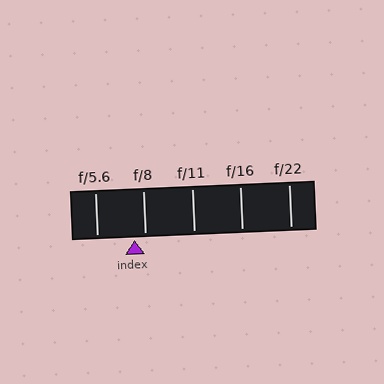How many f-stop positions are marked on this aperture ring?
There are 5 f-stop positions marked.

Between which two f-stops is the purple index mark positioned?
The index mark is between f/5.6 and f/8.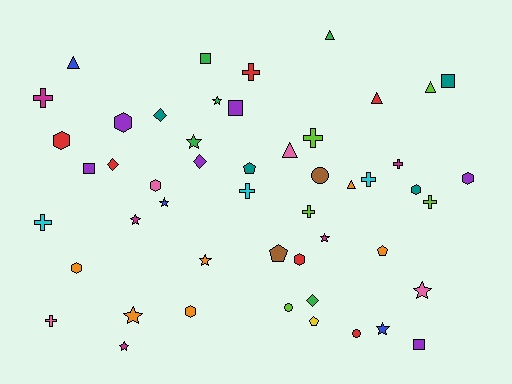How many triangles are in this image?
There are 6 triangles.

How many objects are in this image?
There are 50 objects.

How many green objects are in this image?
There are 5 green objects.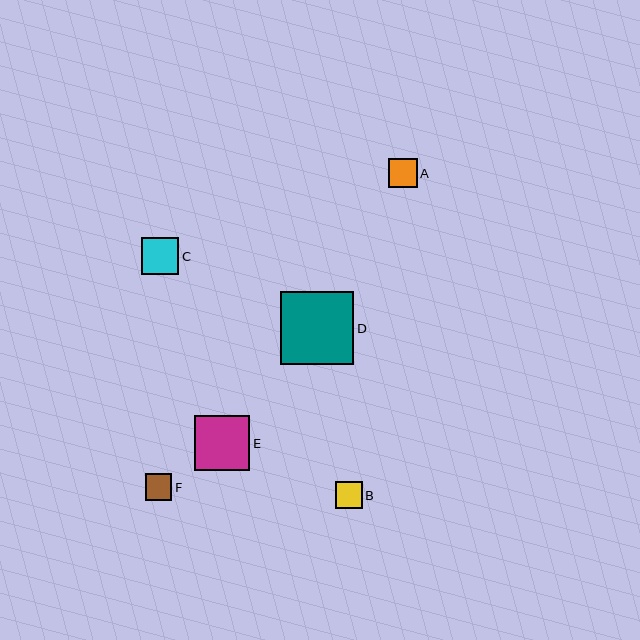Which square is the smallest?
Square F is the smallest with a size of approximately 26 pixels.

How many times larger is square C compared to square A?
Square C is approximately 1.3 times the size of square A.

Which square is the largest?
Square D is the largest with a size of approximately 73 pixels.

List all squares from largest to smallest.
From largest to smallest: D, E, C, A, B, F.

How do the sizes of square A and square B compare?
Square A and square B are approximately the same size.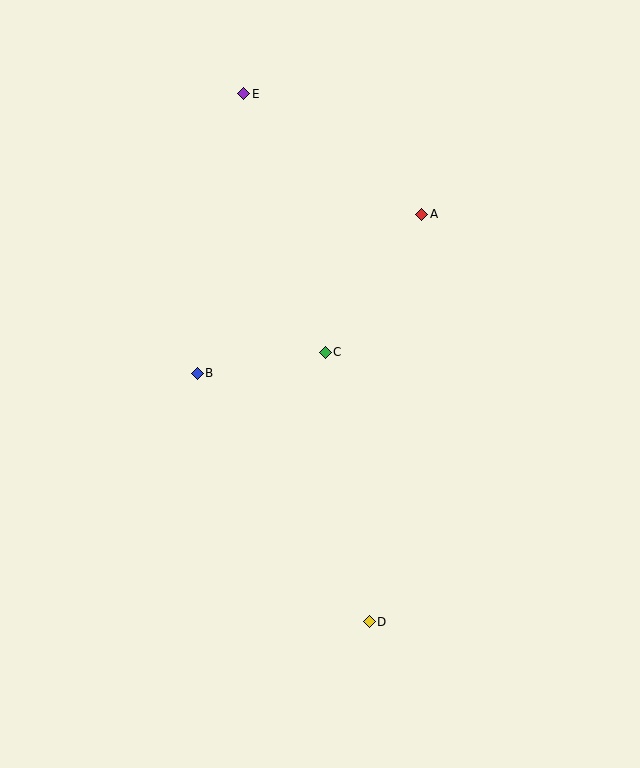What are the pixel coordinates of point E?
Point E is at (244, 94).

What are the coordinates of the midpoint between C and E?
The midpoint between C and E is at (285, 223).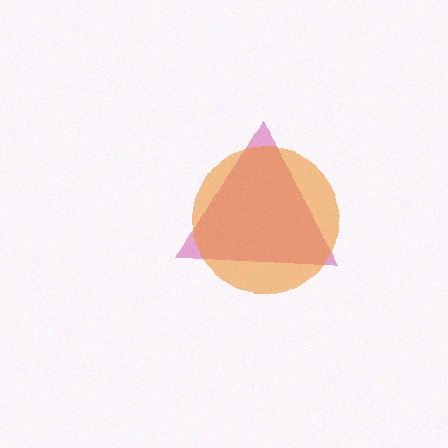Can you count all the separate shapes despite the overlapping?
Yes, there are 2 separate shapes.